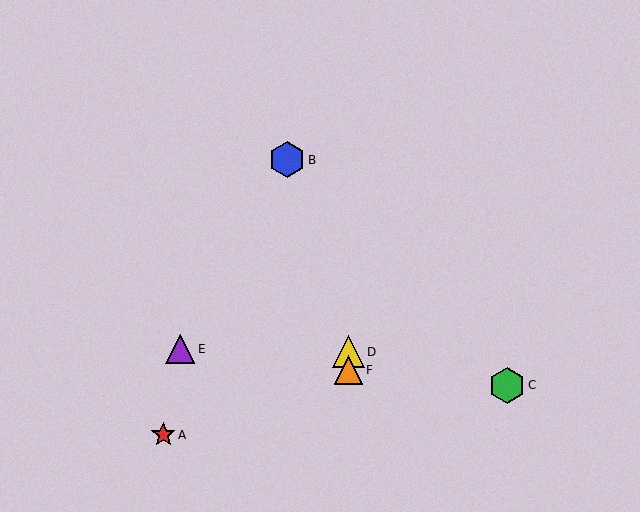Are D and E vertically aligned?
No, D is at x≈348 and E is at x≈180.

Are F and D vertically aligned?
Yes, both are at x≈348.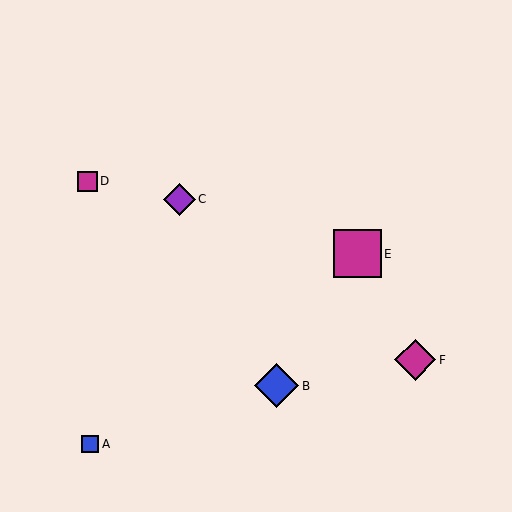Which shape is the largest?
The magenta square (labeled E) is the largest.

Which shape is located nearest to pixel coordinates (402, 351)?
The magenta diamond (labeled F) at (415, 360) is nearest to that location.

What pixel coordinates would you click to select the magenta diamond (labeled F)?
Click at (415, 360) to select the magenta diamond F.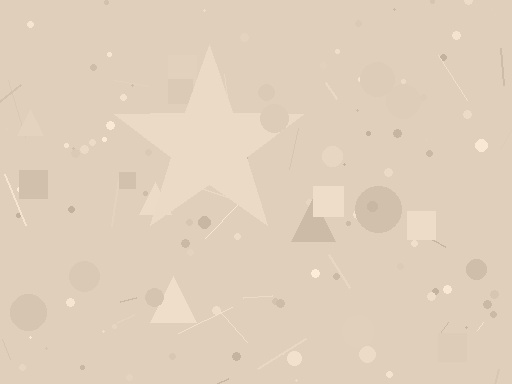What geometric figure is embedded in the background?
A star is embedded in the background.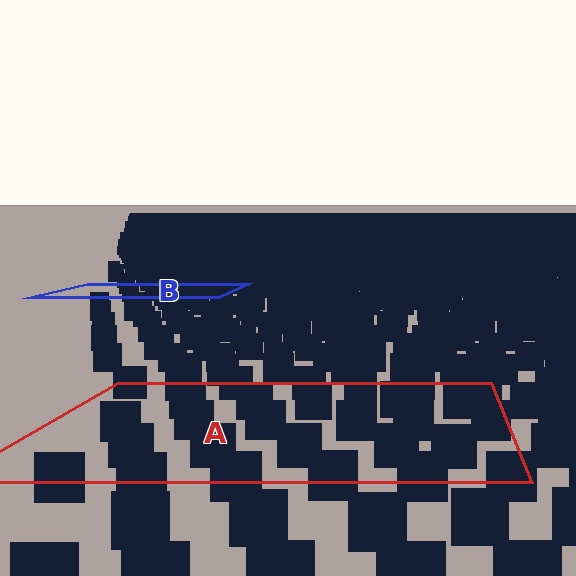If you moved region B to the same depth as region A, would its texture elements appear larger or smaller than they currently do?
They would appear larger. At a closer depth, the same texture elements are projected at a bigger on-screen size.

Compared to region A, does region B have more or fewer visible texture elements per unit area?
Region B has more texture elements per unit area — they are packed more densely because it is farther away.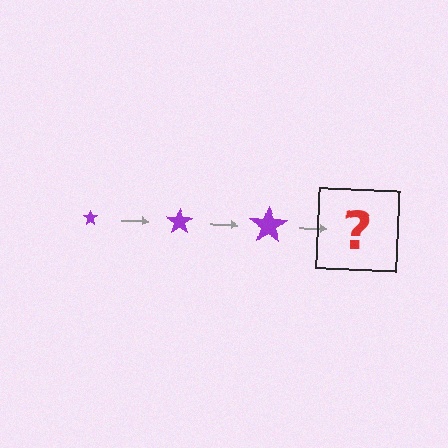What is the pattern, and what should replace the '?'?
The pattern is that the star gets progressively larger each step. The '?' should be a purple star, larger than the previous one.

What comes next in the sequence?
The next element should be a purple star, larger than the previous one.